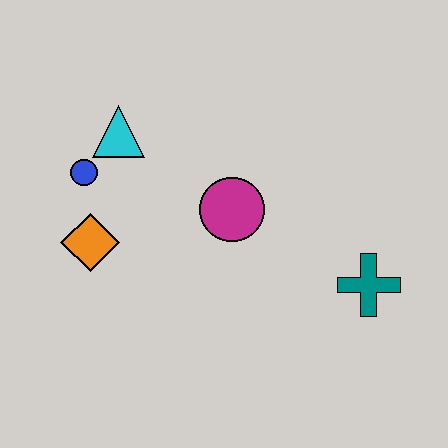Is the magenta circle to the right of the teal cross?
No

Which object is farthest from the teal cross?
The blue circle is farthest from the teal cross.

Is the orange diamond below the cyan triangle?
Yes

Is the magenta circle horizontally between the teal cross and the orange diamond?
Yes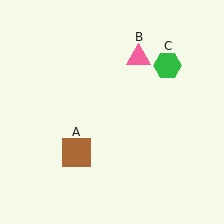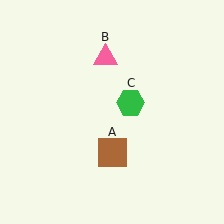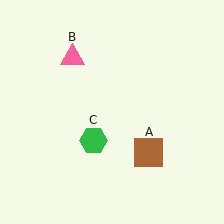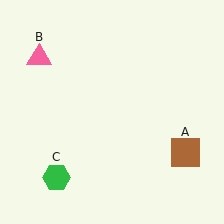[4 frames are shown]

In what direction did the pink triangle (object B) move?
The pink triangle (object B) moved left.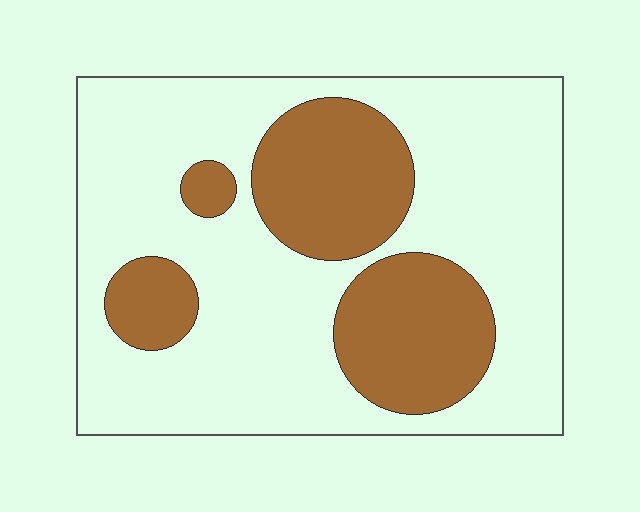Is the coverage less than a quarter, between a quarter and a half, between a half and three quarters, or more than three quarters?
Between a quarter and a half.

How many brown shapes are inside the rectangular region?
4.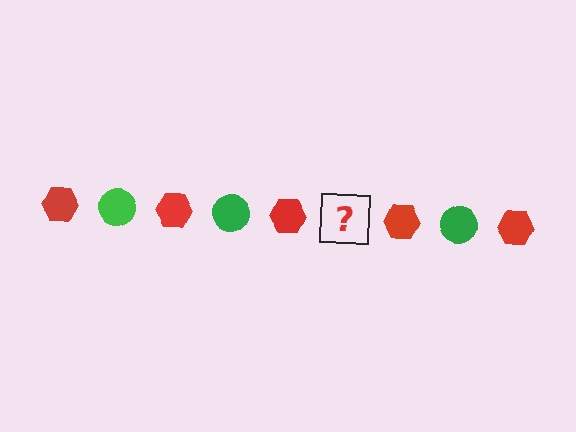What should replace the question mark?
The question mark should be replaced with a green circle.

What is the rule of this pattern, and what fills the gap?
The rule is that the pattern alternates between red hexagon and green circle. The gap should be filled with a green circle.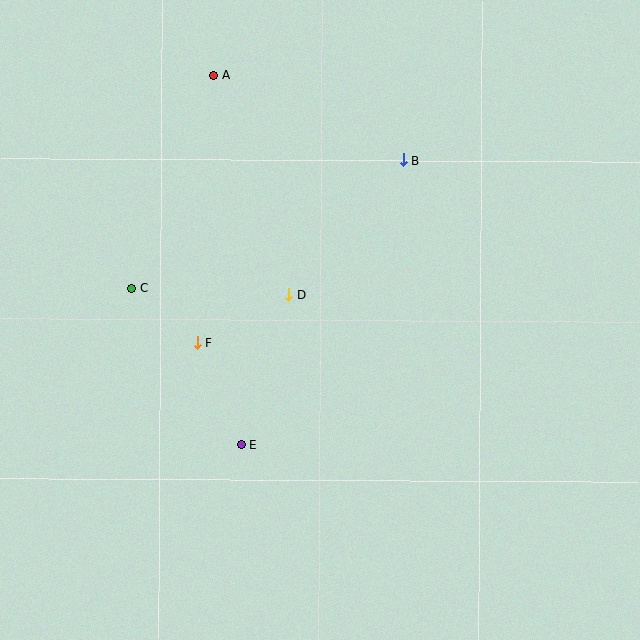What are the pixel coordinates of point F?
Point F is at (197, 343).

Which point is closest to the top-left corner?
Point A is closest to the top-left corner.